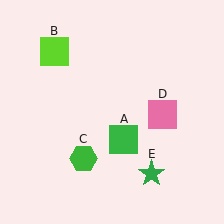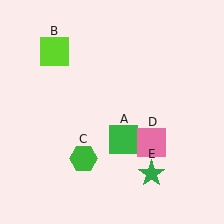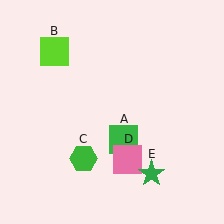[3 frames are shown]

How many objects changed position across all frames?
1 object changed position: pink square (object D).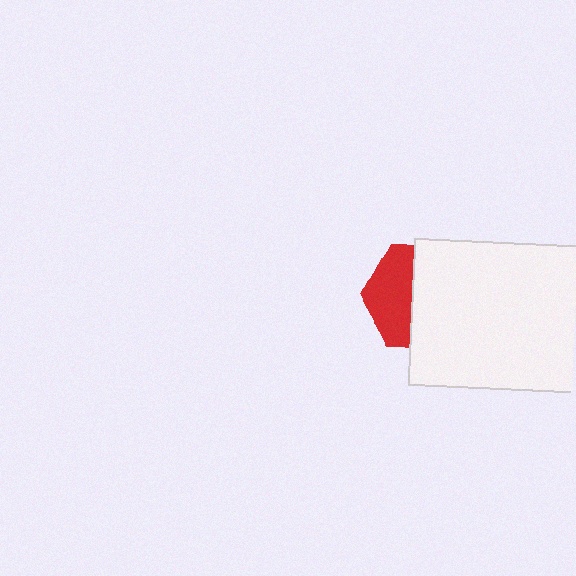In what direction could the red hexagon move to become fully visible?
The red hexagon could move left. That would shift it out from behind the white rectangle entirely.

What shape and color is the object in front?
The object in front is a white rectangle.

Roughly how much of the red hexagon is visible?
A small part of it is visible (roughly 41%).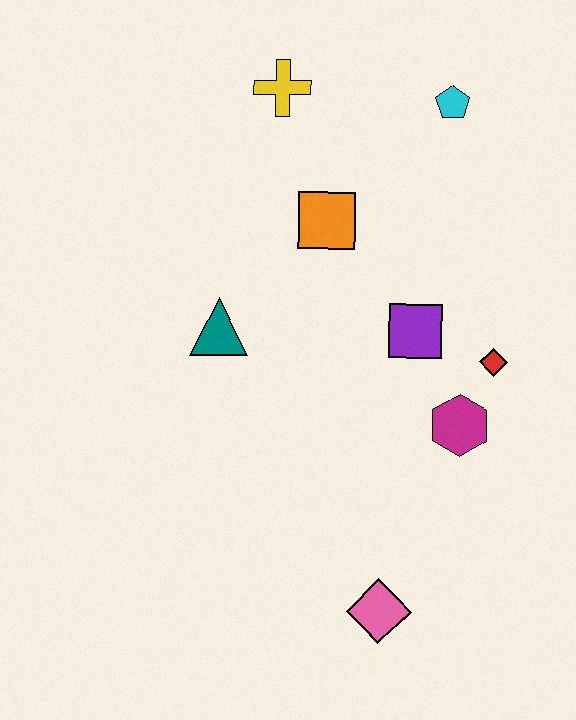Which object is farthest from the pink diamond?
The yellow cross is farthest from the pink diamond.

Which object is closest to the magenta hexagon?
The red diamond is closest to the magenta hexagon.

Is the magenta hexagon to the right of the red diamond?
No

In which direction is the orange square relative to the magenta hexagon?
The orange square is above the magenta hexagon.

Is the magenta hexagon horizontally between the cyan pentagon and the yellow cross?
No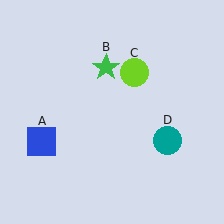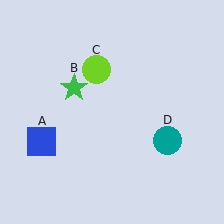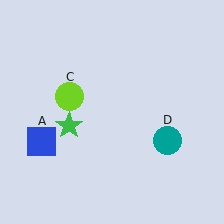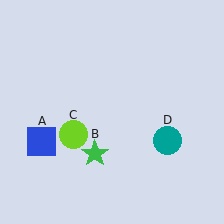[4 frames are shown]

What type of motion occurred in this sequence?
The green star (object B), lime circle (object C) rotated counterclockwise around the center of the scene.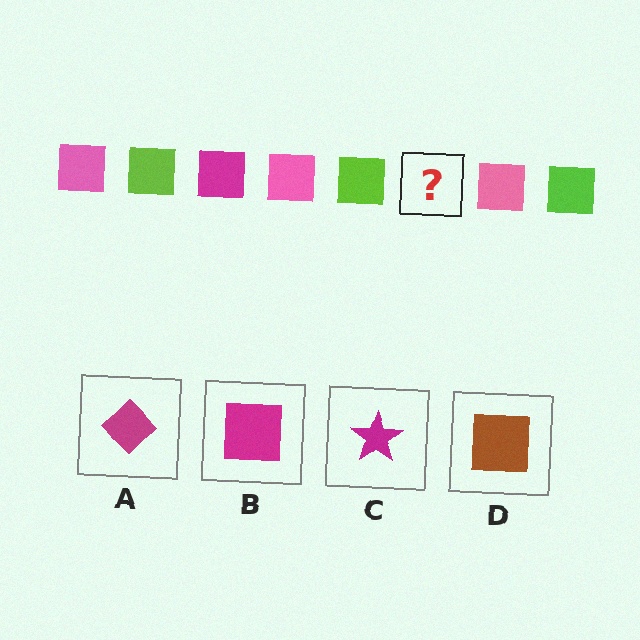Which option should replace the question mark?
Option B.